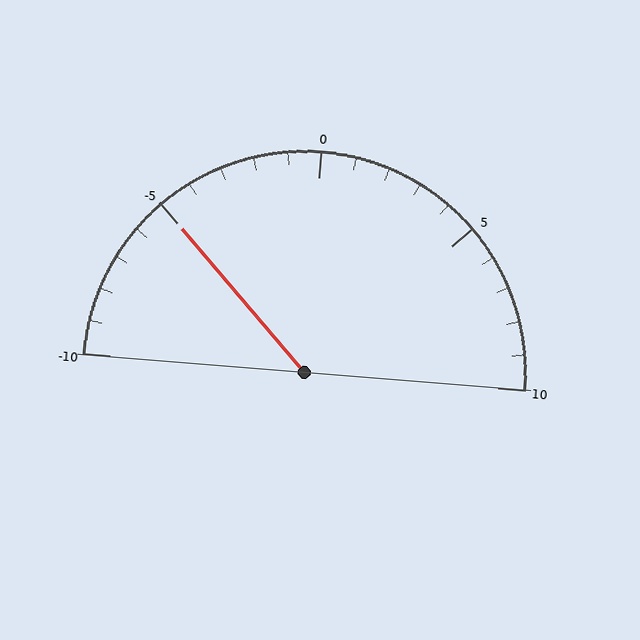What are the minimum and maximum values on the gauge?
The gauge ranges from -10 to 10.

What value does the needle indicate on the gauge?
The needle indicates approximately -5.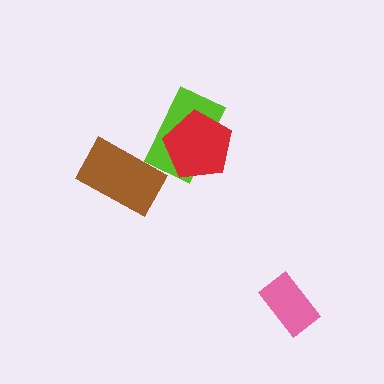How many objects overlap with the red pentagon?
1 object overlaps with the red pentagon.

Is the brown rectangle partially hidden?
No, no other shape covers it.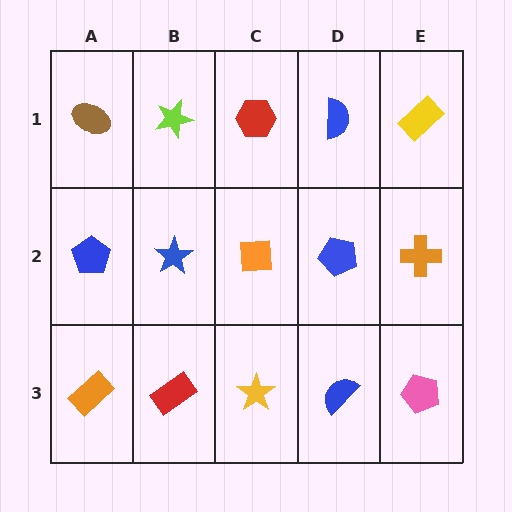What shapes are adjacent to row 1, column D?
A blue pentagon (row 2, column D), a red hexagon (row 1, column C), a yellow rectangle (row 1, column E).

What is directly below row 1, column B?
A blue star.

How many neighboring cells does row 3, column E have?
2.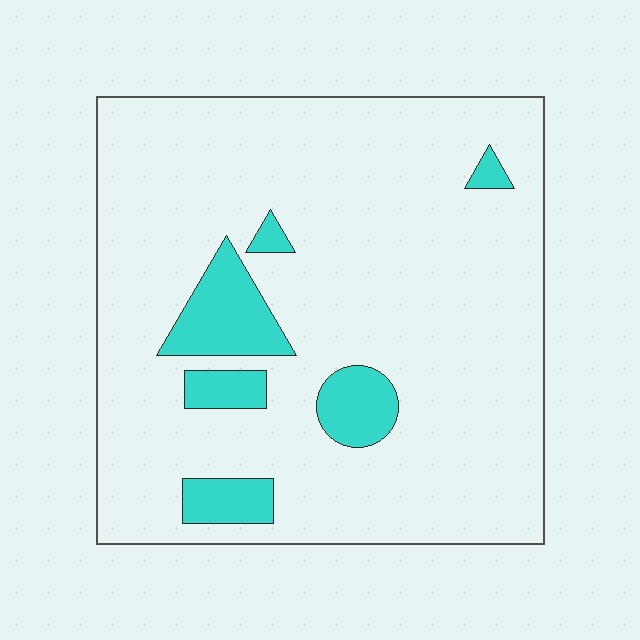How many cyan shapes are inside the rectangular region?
6.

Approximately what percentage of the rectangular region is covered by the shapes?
Approximately 10%.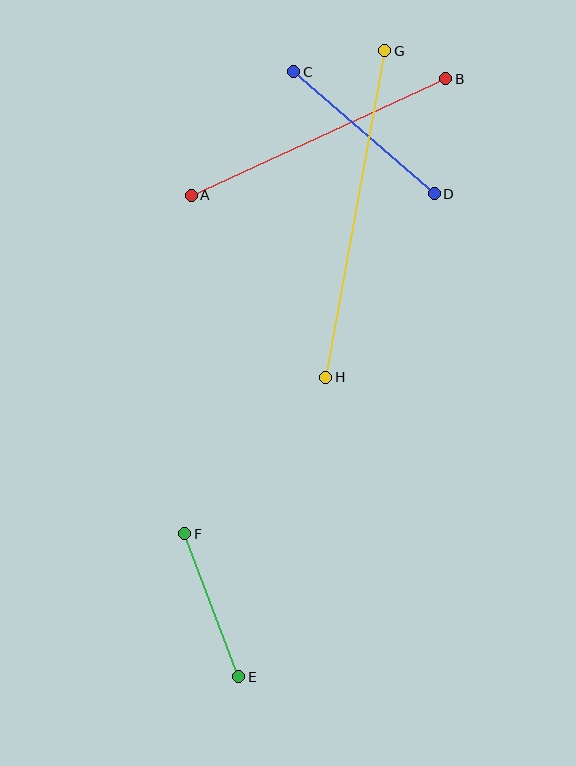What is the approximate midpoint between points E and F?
The midpoint is at approximately (212, 605) pixels.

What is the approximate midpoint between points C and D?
The midpoint is at approximately (364, 133) pixels.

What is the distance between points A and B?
The distance is approximately 280 pixels.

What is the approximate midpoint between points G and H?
The midpoint is at approximately (355, 214) pixels.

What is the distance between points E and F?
The distance is approximately 153 pixels.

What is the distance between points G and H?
The distance is approximately 332 pixels.